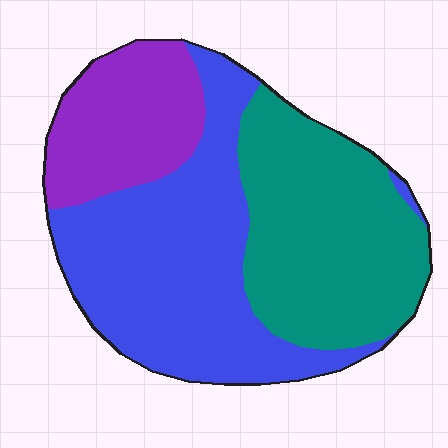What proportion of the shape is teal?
Teal covers 36% of the shape.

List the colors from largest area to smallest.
From largest to smallest: blue, teal, purple.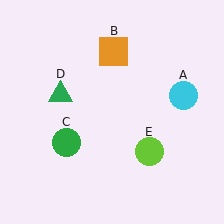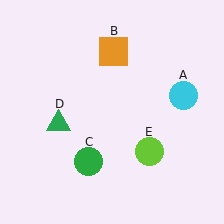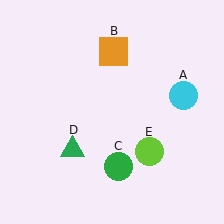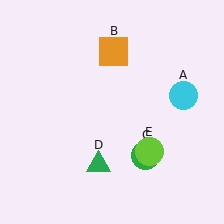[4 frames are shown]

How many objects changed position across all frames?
2 objects changed position: green circle (object C), green triangle (object D).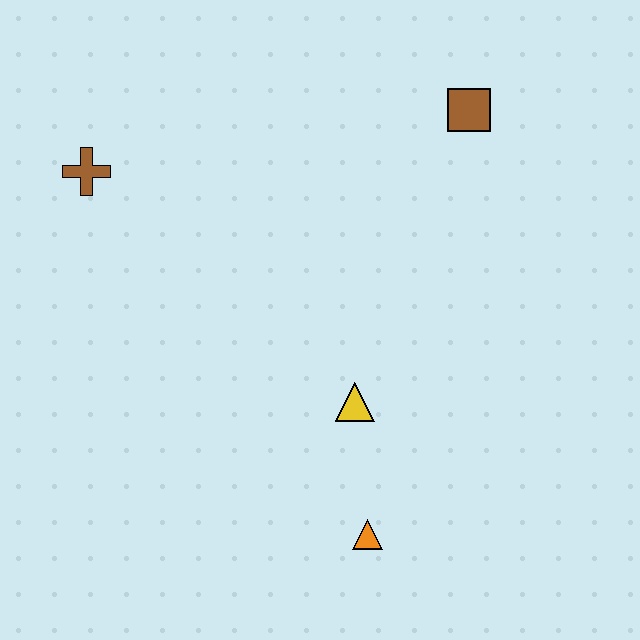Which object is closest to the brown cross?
The yellow triangle is closest to the brown cross.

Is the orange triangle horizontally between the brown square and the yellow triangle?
Yes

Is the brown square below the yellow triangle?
No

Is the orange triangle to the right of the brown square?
No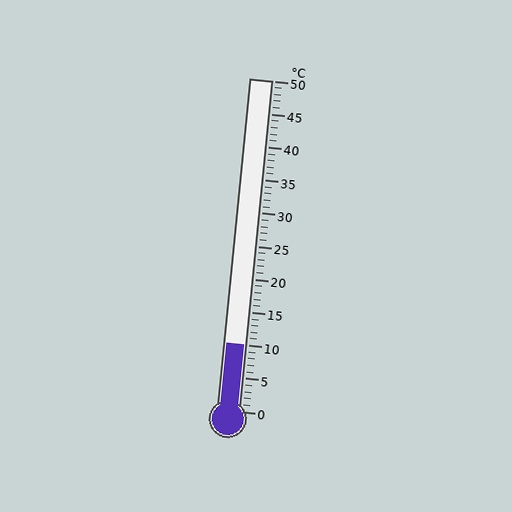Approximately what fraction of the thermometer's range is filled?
The thermometer is filled to approximately 20% of its range.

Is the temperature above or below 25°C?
The temperature is below 25°C.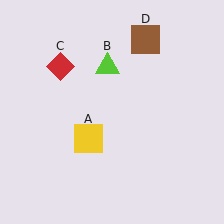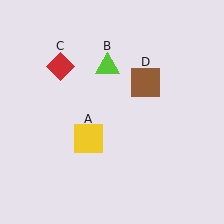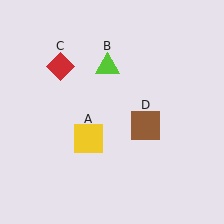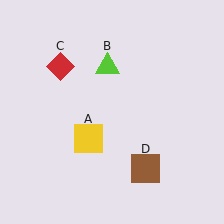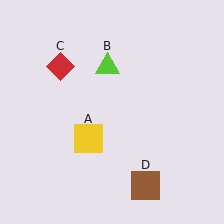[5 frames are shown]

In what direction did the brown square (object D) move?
The brown square (object D) moved down.